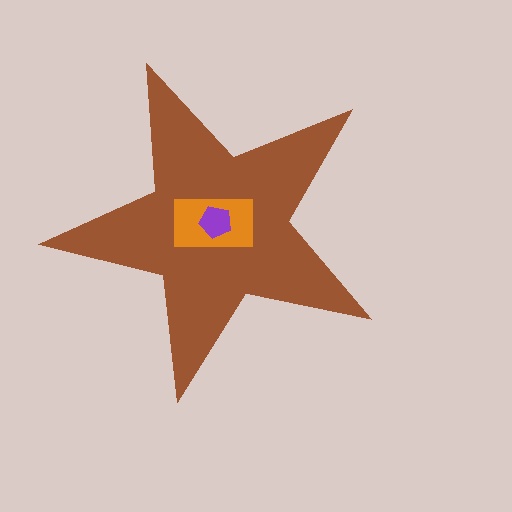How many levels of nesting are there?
3.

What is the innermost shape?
The purple pentagon.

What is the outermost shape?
The brown star.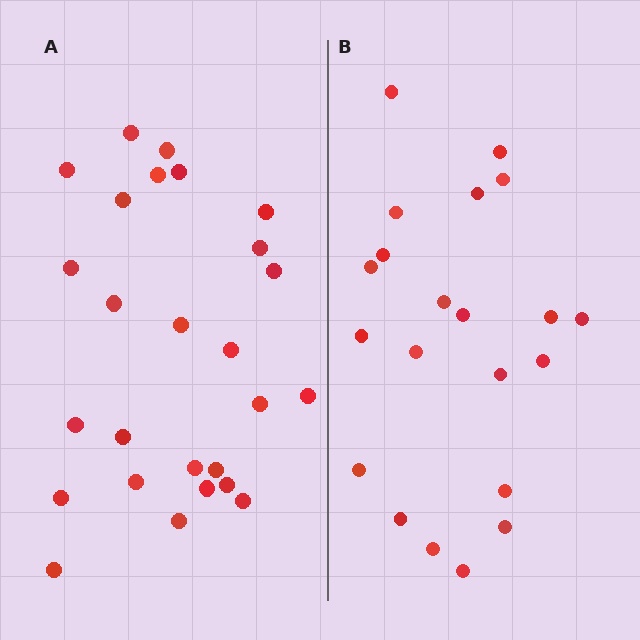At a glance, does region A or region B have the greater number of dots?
Region A (the left region) has more dots.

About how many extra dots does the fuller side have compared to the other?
Region A has about 5 more dots than region B.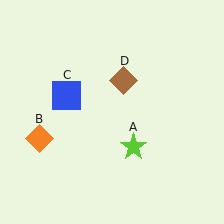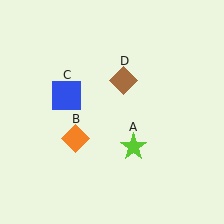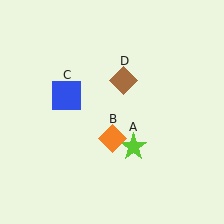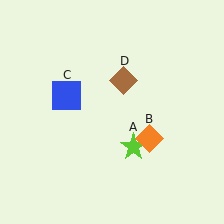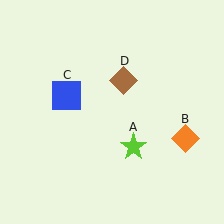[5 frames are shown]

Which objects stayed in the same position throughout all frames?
Lime star (object A) and blue square (object C) and brown diamond (object D) remained stationary.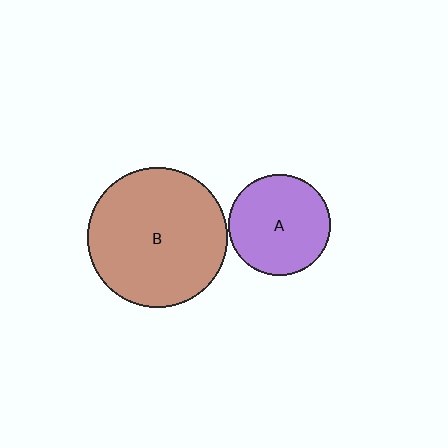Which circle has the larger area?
Circle B (brown).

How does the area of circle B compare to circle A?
Approximately 1.9 times.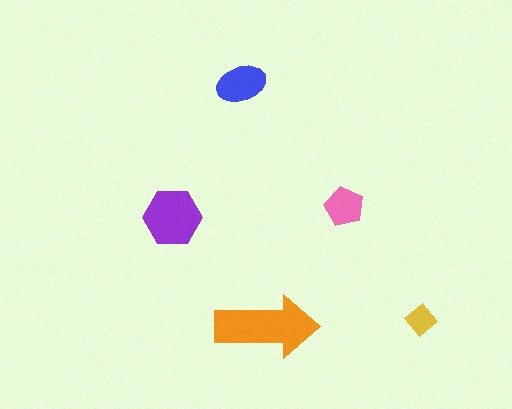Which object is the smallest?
The yellow diamond.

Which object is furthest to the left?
The purple hexagon is leftmost.